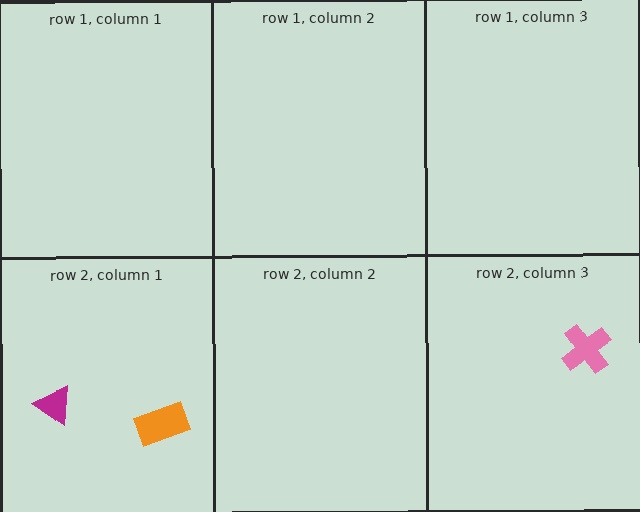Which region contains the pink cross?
The row 2, column 3 region.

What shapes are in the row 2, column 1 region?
The orange rectangle, the magenta triangle.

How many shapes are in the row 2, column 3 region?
1.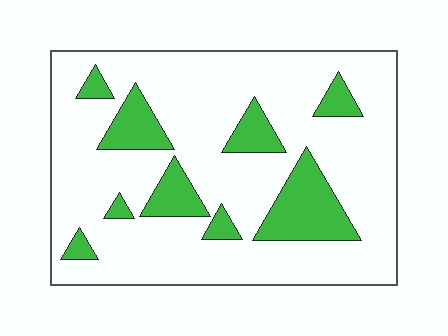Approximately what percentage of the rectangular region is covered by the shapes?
Approximately 20%.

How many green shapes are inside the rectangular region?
9.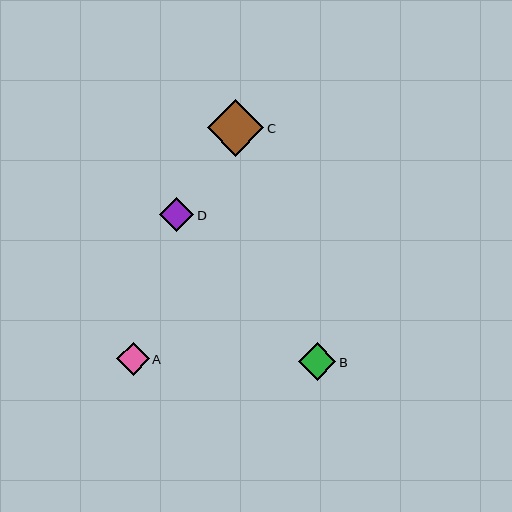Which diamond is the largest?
Diamond C is the largest with a size of approximately 57 pixels.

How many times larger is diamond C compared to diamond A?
Diamond C is approximately 1.8 times the size of diamond A.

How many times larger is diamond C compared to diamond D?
Diamond C is approximately 1.6 times the size of diamond D.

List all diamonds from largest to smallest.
From largest to smallest: C, B, D, A.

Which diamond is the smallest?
Diamond A is the smallest with a size of approximately 32 pixels.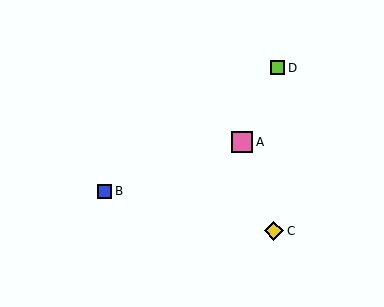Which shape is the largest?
The pink square (labeled A) is the largest.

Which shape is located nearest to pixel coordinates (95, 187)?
The blue square (labeled B) at (105, 191) is nearest to that location.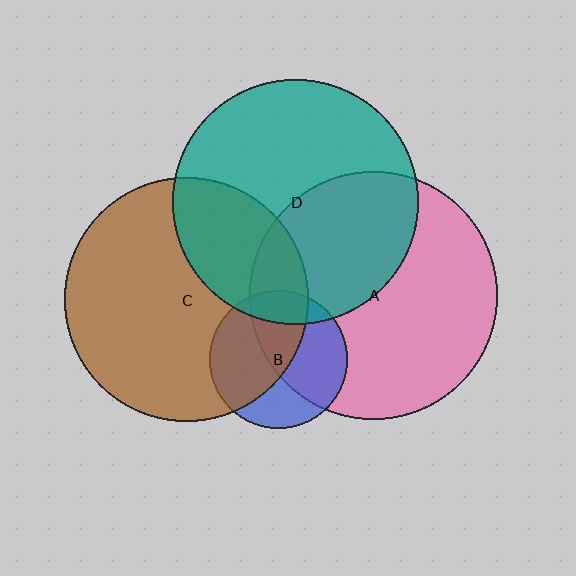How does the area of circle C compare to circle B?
Approximately 3.1 times.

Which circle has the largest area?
Circle A (pink).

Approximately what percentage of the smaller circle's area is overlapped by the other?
Approximately 15%.